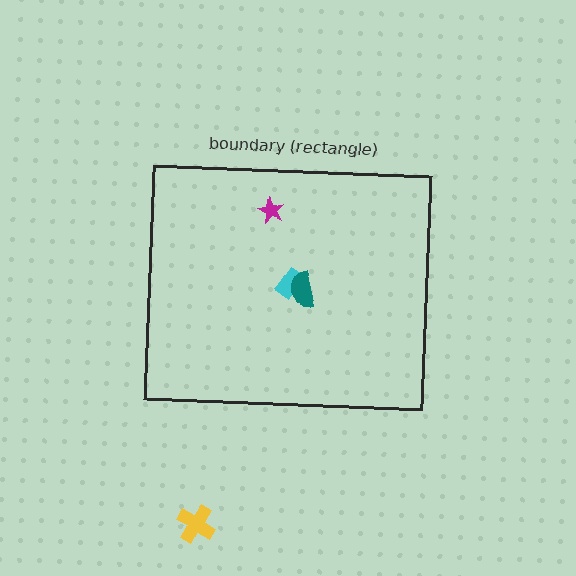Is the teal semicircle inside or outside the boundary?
Inside.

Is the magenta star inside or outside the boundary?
Inside.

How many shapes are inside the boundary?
3 inside, 1 outside.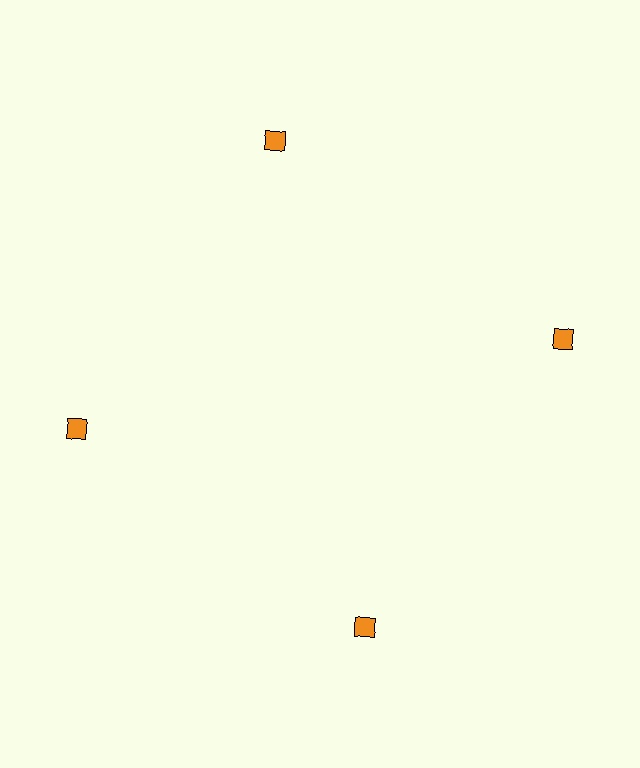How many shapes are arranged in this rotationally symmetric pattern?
There are 4 shapes, arranged in 4 groups of 1.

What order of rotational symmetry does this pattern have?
This pattern has 4-fold rotational symmetry.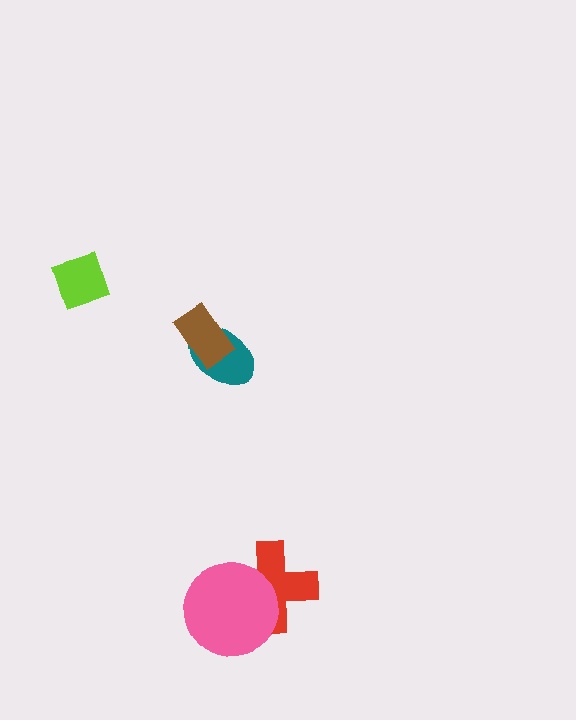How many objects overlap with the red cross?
1 object overlaps with the red cross.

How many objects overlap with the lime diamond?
0 objects overlap with the lime diamond.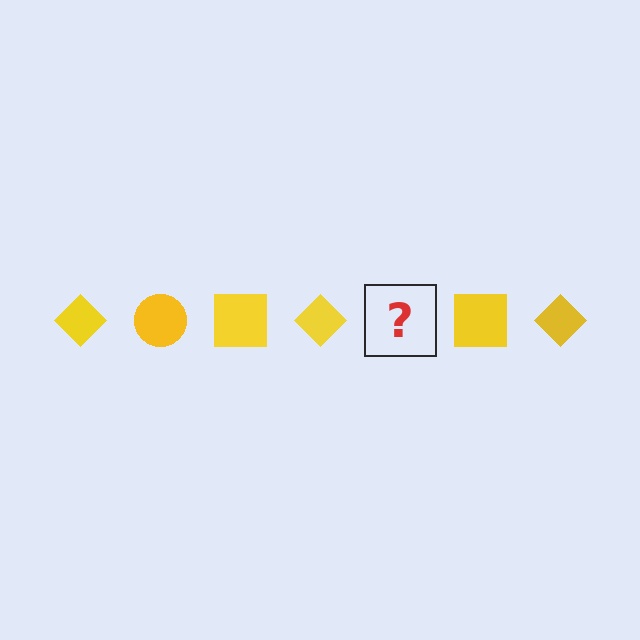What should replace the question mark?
The question mark should be replaced with a yellow circle.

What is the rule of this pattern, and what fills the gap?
The rule is that the pattern cycles through diamond, circle, square shapes in yellow. The gap should be filled with a yellow circle.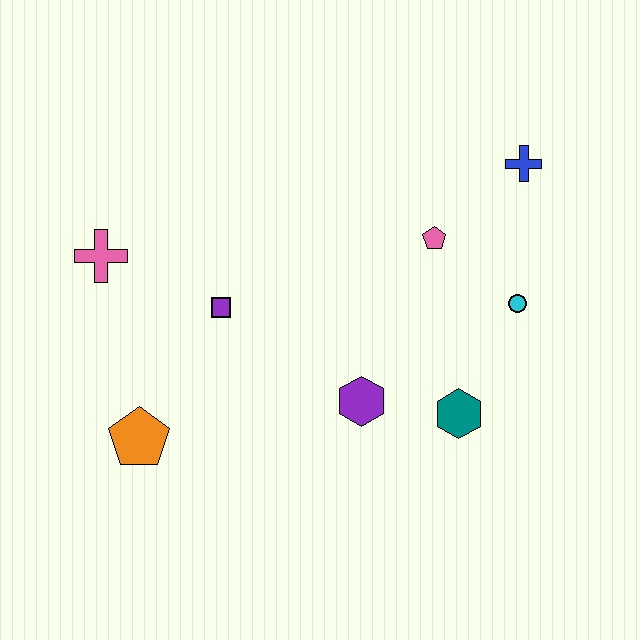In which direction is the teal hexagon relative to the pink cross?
The teal hexagon is to the right of the pink cross.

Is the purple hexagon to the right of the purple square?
Yes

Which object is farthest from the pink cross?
The blue cross is farthest from the pink cross.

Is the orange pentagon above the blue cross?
No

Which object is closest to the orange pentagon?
The purple square is closest to the orange pentagon.